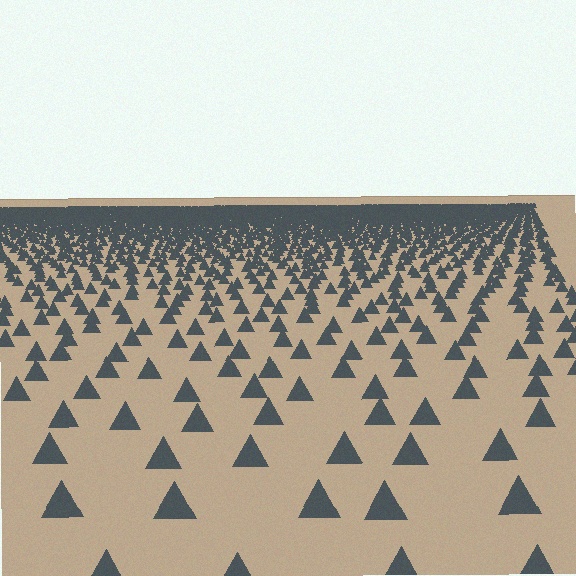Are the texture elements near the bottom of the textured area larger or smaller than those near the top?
Larger. Near the bottom, elements are closer to the viewer and appear at a bigger on-screen size.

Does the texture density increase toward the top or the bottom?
Density increases toward the top.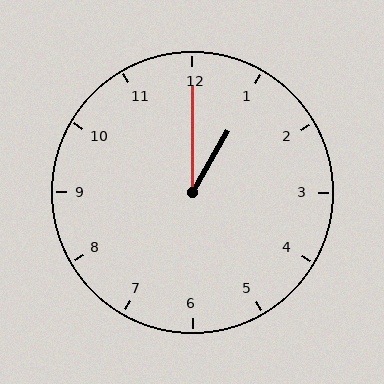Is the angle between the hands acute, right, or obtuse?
It is acute.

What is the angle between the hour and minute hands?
Approximately 30 degrees.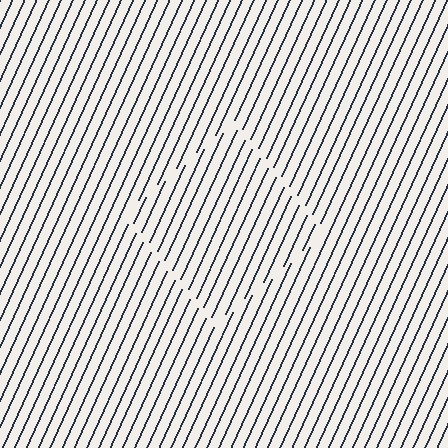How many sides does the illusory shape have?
4 sides — the line-ends trace a square.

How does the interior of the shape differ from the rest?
The interior of the shape contains the same grating, shifted by half a period — the contour is defined by the phase discontinuity where line-ends from the inner and outer gratings abut.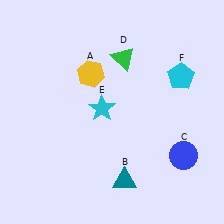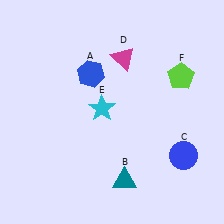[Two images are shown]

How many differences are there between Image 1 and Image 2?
There are 3 differences between the two images.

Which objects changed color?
A changed from yellow to blue. D changed from green to magenta. F changed from cyan to lime.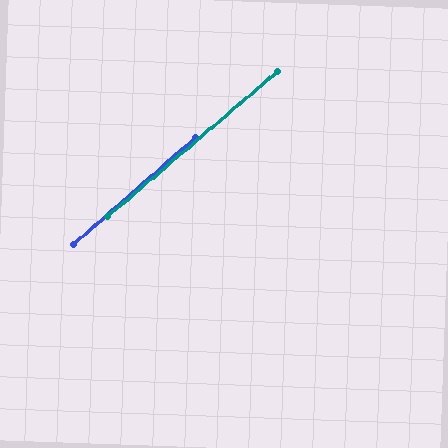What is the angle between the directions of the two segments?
Approximately 1 degree.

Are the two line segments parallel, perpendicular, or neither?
Parallel — their directions differ by only 0.6°.